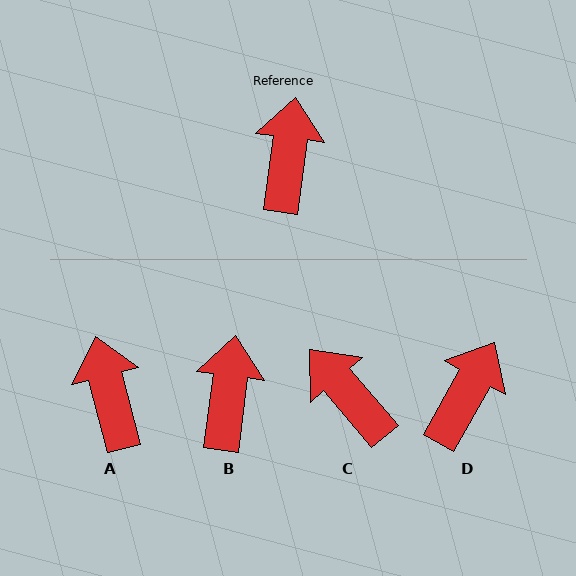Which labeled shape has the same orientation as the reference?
B.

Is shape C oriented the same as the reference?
No, it is off by about 48 degrees.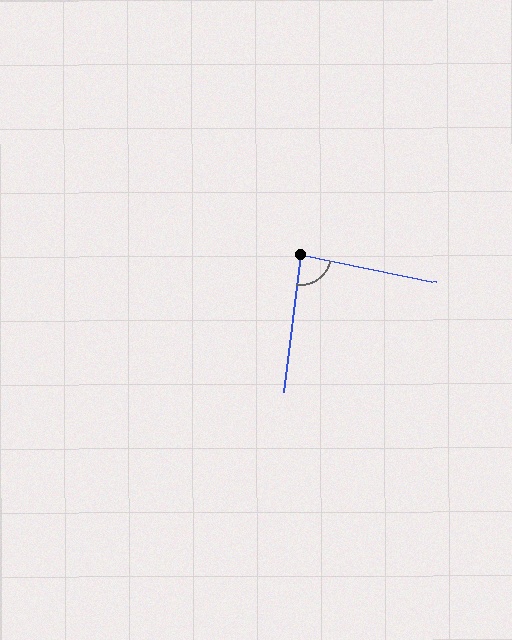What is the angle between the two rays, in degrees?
Approximately 85 degrees.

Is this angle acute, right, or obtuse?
It is approximately a right angle.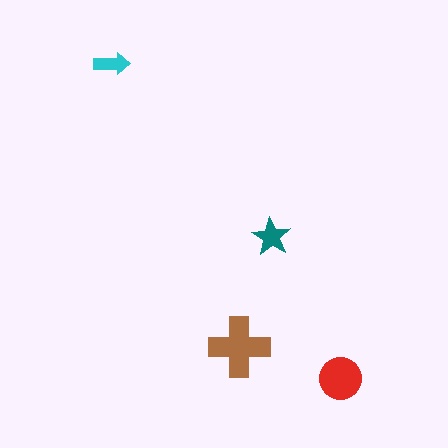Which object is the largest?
The brown cross.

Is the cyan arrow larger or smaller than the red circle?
Smaller.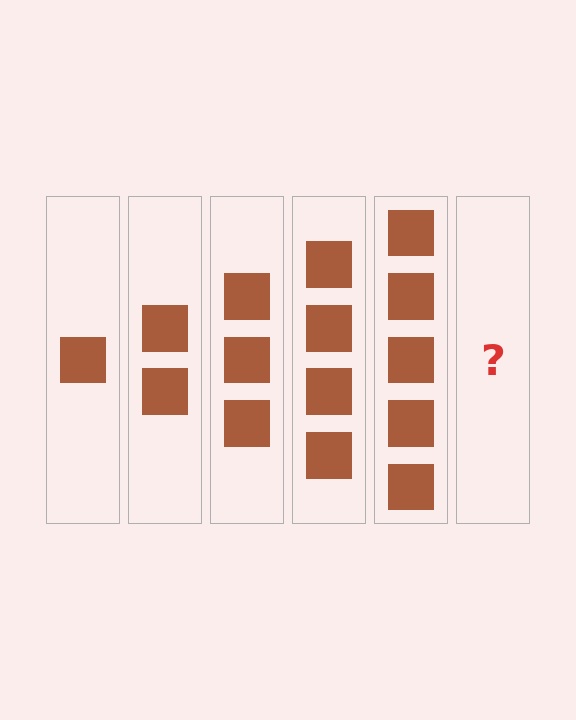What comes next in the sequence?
The next element should be 6 squares.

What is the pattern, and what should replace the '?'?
The pattern is that each step adds one more square. The '?' should be 6 squares.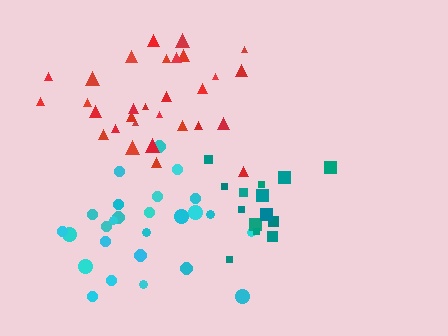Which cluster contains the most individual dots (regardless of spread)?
Red (31).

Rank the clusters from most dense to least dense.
teal, red, cyan.